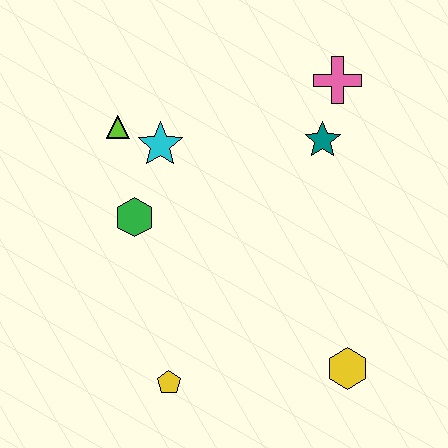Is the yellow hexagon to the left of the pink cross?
No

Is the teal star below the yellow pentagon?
No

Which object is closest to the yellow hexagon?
The yellow pentagon is closest to the yellow hexagon.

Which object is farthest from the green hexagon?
The yellow hexagon is farthest from the green hexagon.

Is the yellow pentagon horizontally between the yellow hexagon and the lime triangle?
Yes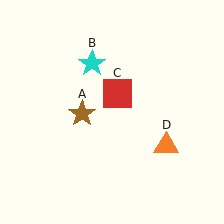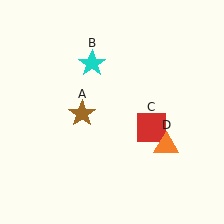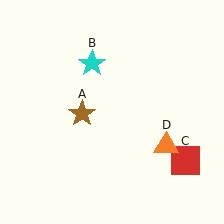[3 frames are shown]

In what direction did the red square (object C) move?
The red square (object C) moved down and to the right.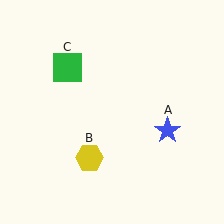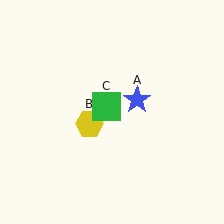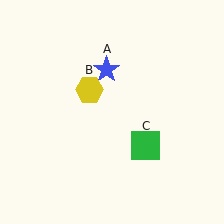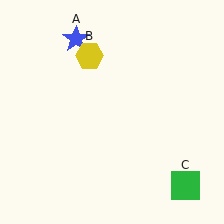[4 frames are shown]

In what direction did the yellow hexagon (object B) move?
The yellow hexagon (object B) moved up.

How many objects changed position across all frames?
3 objects changed position: blue star (object A), yellow hexagon (object B), green square (object C).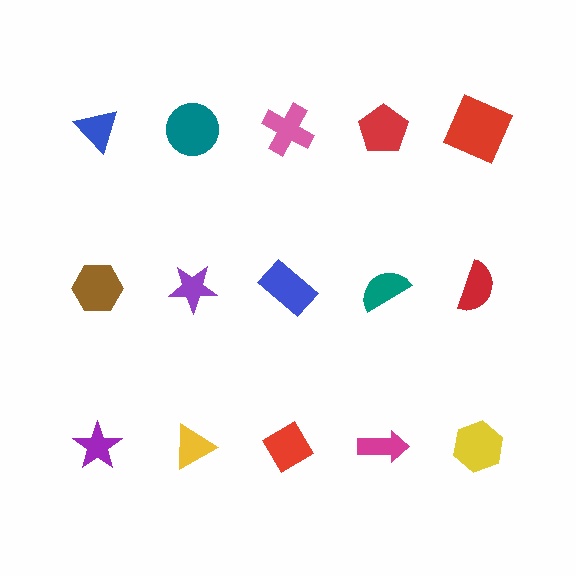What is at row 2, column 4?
A teal semicircle.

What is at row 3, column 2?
A yellow triangle.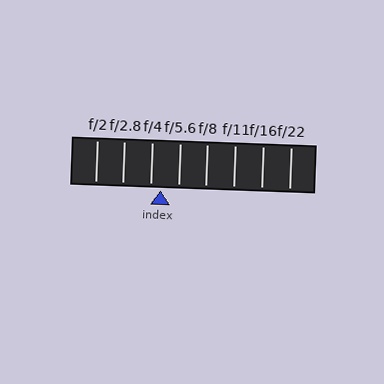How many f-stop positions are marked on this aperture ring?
There are 8 f-stop positions marked.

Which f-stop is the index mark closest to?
The index mark is closest to f/4.